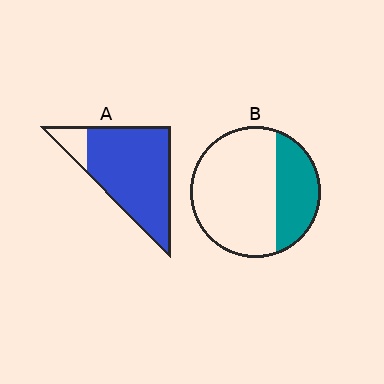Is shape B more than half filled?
No.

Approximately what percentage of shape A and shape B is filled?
A is approximately 85% and B is approximately 30%.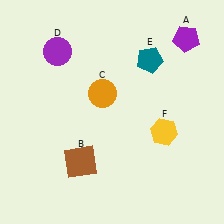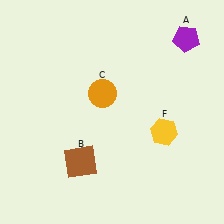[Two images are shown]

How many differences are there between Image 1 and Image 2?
There are 2 differences between the two images.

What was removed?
The teal pentagon (E), the purple circle (D) were removed in Image 2.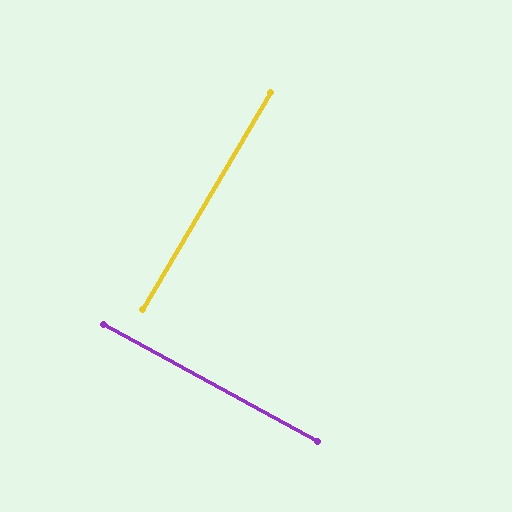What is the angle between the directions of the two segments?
Approximately 88 degrees.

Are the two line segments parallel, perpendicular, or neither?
Perpendicular — they meet at approximately 88°.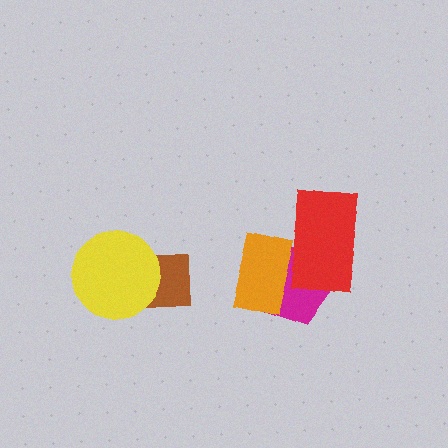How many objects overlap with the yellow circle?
1 object overlaps with the yellow circle.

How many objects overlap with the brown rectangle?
1 object overlaps with the brown rectangle.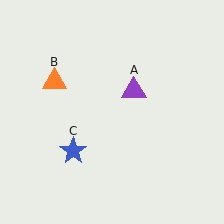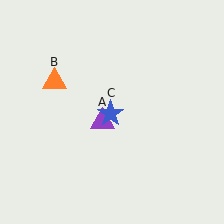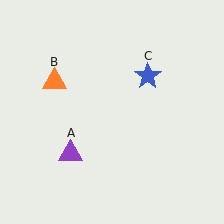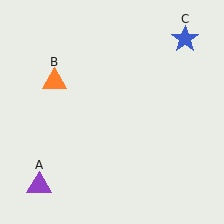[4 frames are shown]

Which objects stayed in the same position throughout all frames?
Orange triangle (object B) remained stationary.